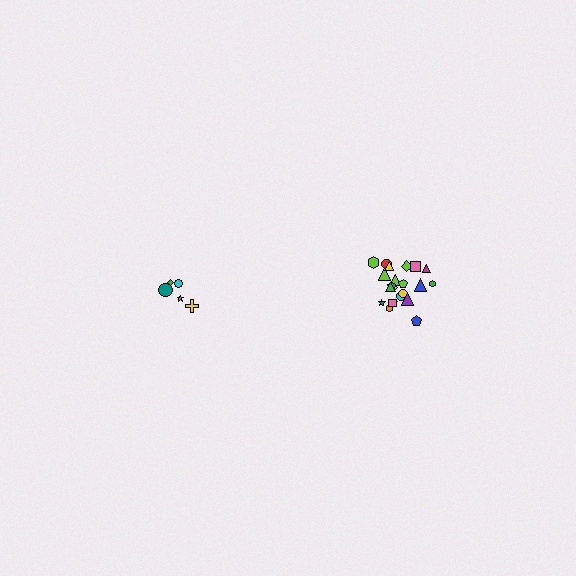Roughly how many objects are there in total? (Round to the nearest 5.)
Roughly 25 objects in total.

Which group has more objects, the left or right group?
The right group.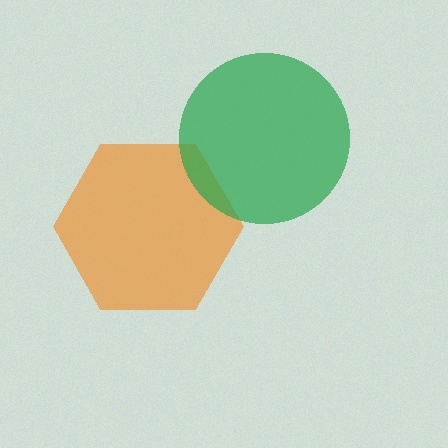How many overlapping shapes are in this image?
There are 2 overlapping shapes in the image.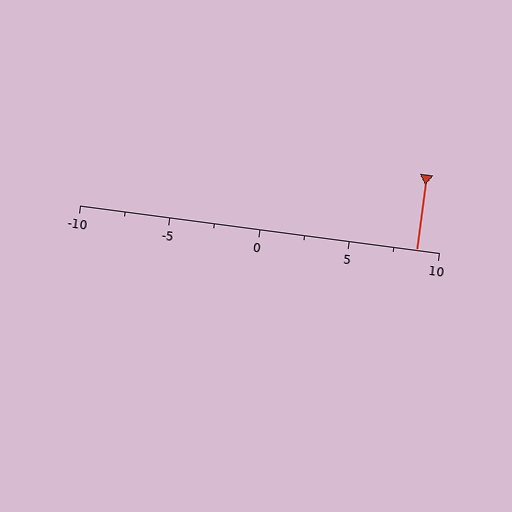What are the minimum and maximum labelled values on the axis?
The axis runs from -10 to 10.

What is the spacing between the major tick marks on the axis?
The major ticks are spaced 5 apart.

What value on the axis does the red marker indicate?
The marker indicates approximately 8.8.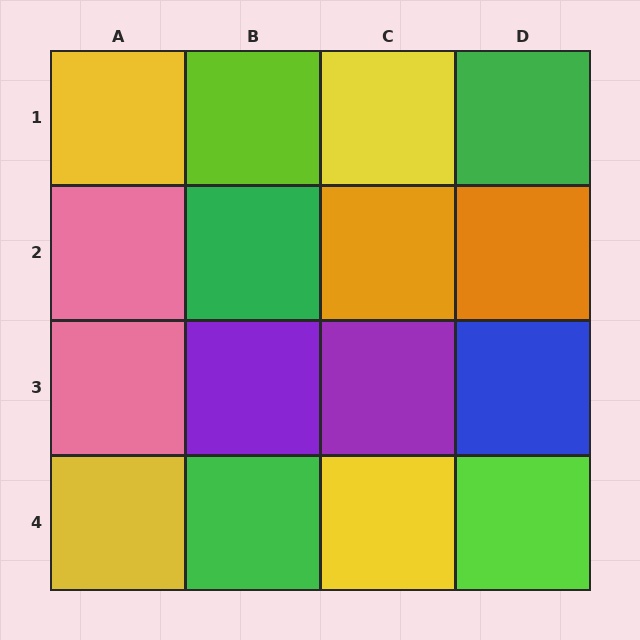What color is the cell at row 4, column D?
Lime.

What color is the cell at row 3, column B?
Purple.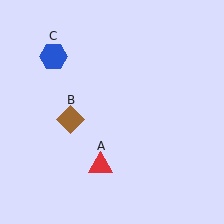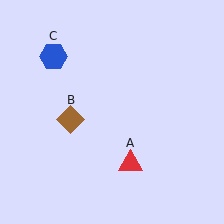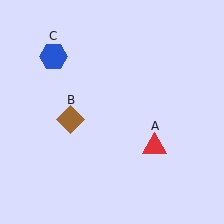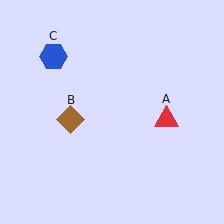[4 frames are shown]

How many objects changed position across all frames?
1 object changed position: red triangle (object A).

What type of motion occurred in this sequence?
The red triangle (object A) rotated counterclockwise around the center of the scene.